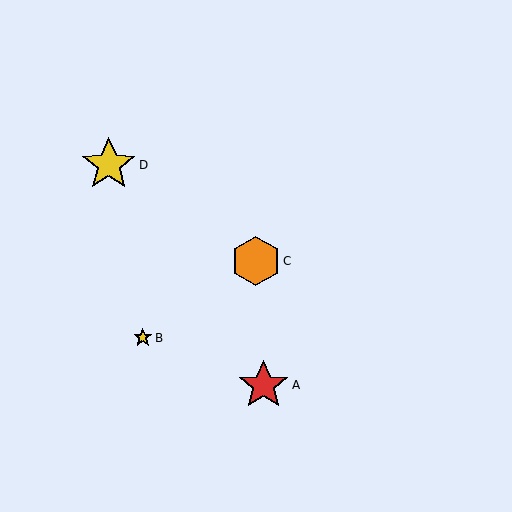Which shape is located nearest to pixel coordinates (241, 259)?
The orange hexagon (labeled C) at (256, 261) is nearest to that location.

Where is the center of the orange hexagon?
The center of the orange hexagon is at (256, 261).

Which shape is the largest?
The yellow star (labeled D) is the largest.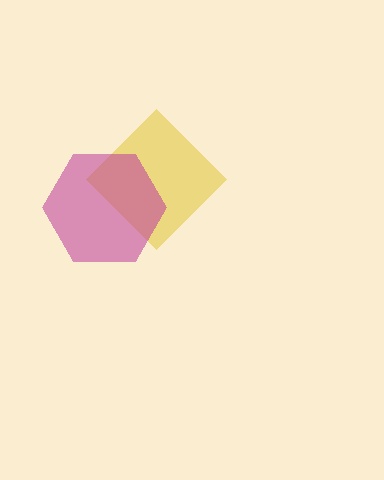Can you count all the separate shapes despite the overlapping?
Yes, there are 2 separate shapes.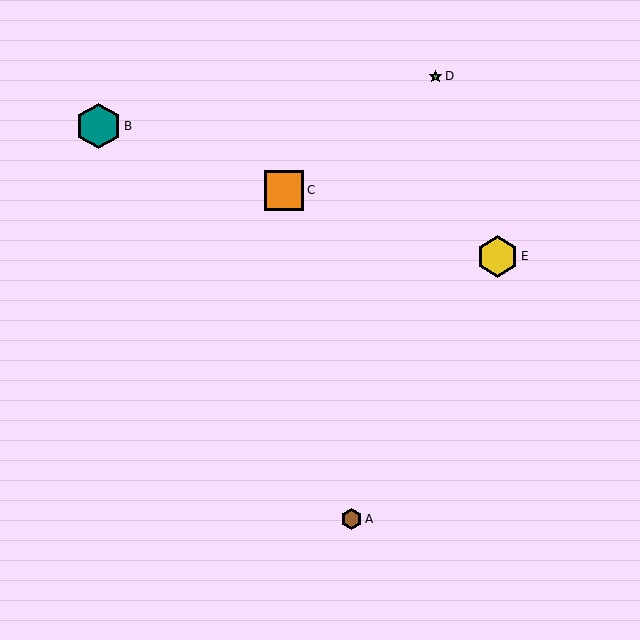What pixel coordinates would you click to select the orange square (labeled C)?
Click at (284, 191) to select the orange square C.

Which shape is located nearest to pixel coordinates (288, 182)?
The orange square (labeled C) at (284, 191) is nearest to that location.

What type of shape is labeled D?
Shape D is a lime star.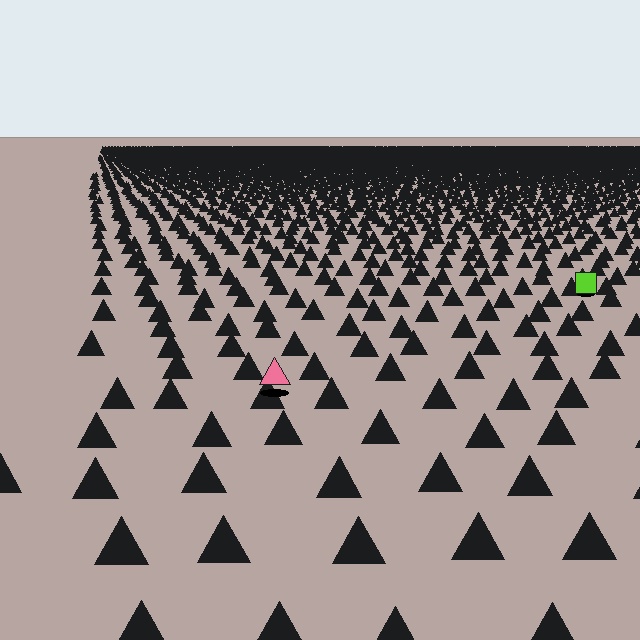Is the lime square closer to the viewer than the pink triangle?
No. The pink triangle is closer — you can tell from the texture gradient: the ground texture is coarser near it.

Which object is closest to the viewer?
The pink triangle is closest. The texture marks near it are larger and more spread out.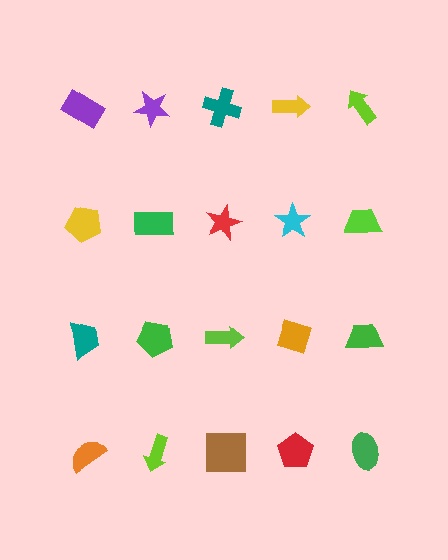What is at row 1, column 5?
A lime arrow.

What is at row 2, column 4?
A cyan star.